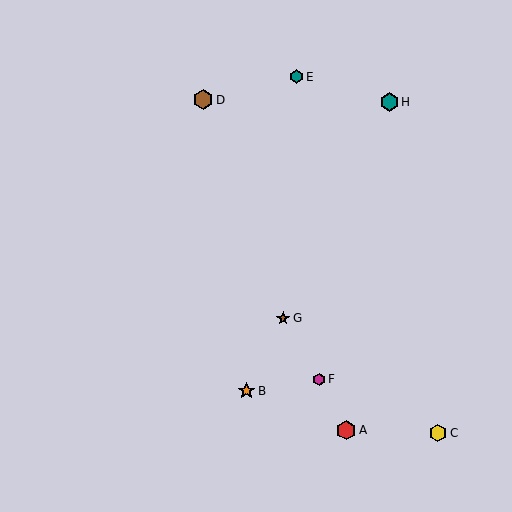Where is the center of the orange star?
The center of the orange star is at (246, 391).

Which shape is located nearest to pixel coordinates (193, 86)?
The brown hexagon (labeled D) at (203, 100) is nearest to that location.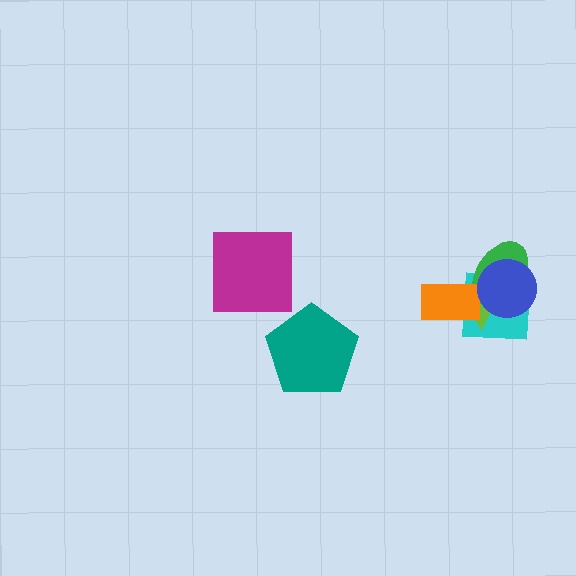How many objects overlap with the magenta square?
0 objects overlap with the magenta square.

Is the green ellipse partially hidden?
Yes, it is partially covered by another shape.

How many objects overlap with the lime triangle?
4 objects overlap with the lime triangle.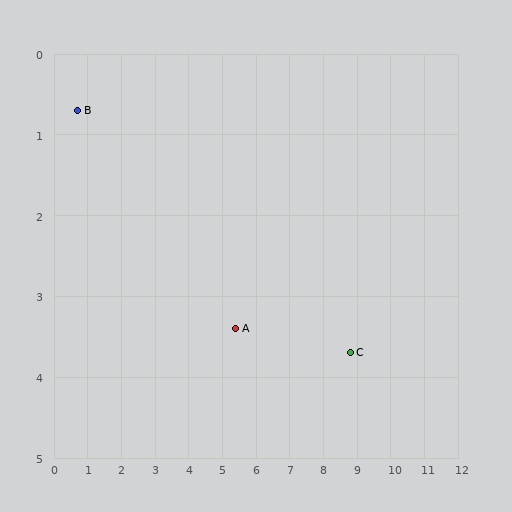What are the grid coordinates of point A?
Point A is at approximately (5.4, 3.4).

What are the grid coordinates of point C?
Point C is at approximately (8.8, 3.7).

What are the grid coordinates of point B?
Point B is at approximately (0.7, 0.7).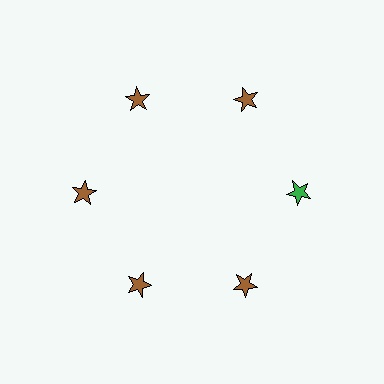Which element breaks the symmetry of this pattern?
The green star at roughly the 3 o'clock position breaks the symmetry. All other shapes are brown stars.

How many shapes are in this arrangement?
There are 6 shapes arranged in a ring pattern.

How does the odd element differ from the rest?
It has a different color: green instead of brown.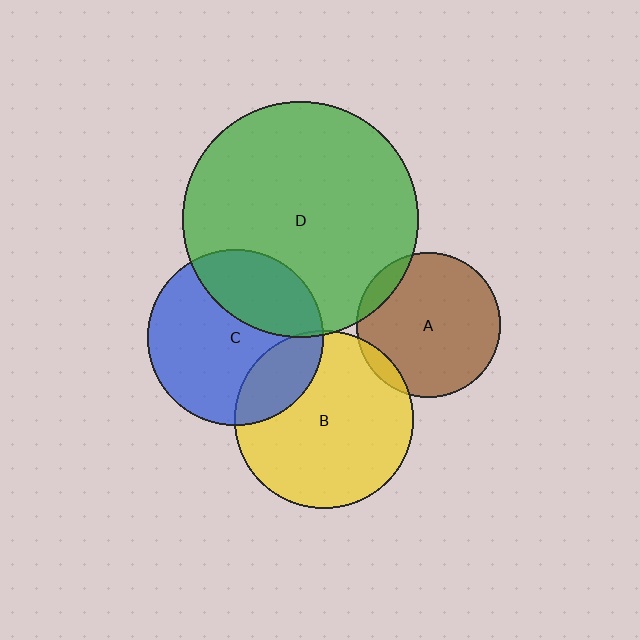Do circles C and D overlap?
Yes.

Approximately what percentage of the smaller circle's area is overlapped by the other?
Approximately 30%.